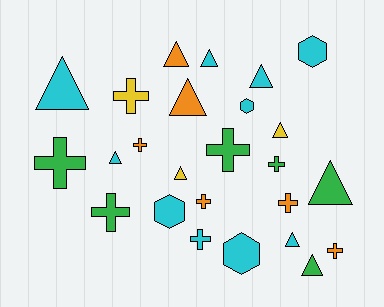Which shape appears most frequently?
Triangle, with 11 objects.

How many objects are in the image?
There are 25 objects.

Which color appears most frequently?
Cyan, with 10 objects.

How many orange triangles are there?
There are 2 orange triangles.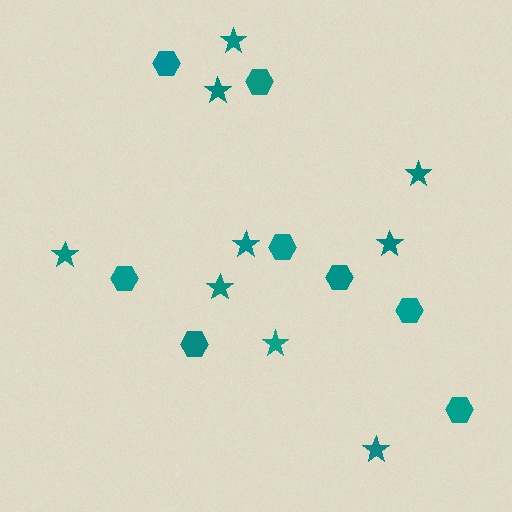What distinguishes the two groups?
There are 2 groups: one group of hexagons (8) and one group of stars (9).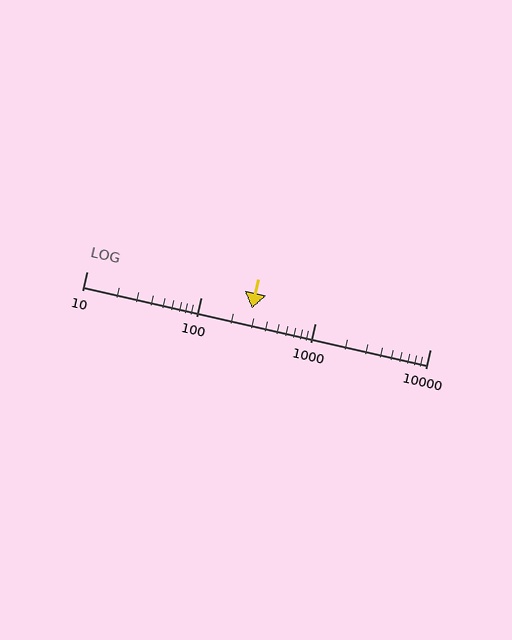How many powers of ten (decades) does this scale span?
The scale spans 3 decades, from 10 to 10000.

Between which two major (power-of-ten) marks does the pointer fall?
The pointer is between 100 and 1000.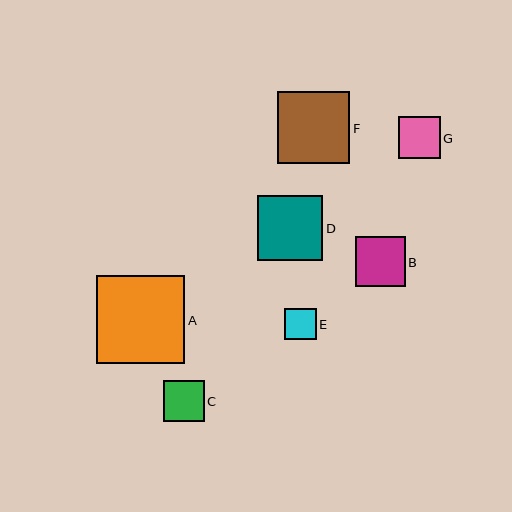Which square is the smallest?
Square E is the smallest with a size of approximately 31 pixels.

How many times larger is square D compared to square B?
Square D is approximately 1.3 times the size of square B.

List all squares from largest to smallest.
From largest to smallest: A, F, D, B, G, C, E.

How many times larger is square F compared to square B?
Square F is approximately 1.4 times the size of square B.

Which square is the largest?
Square A is the largest with a size of approximately 88 pixels.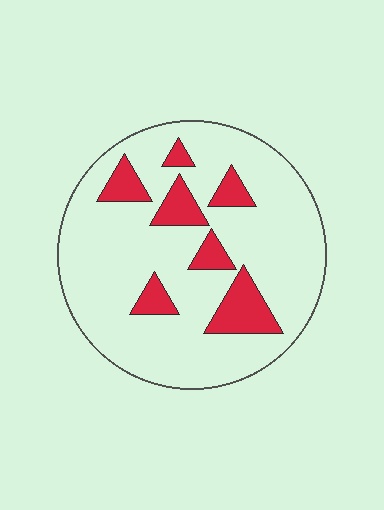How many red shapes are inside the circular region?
7.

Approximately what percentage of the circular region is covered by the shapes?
Approximately 15%.